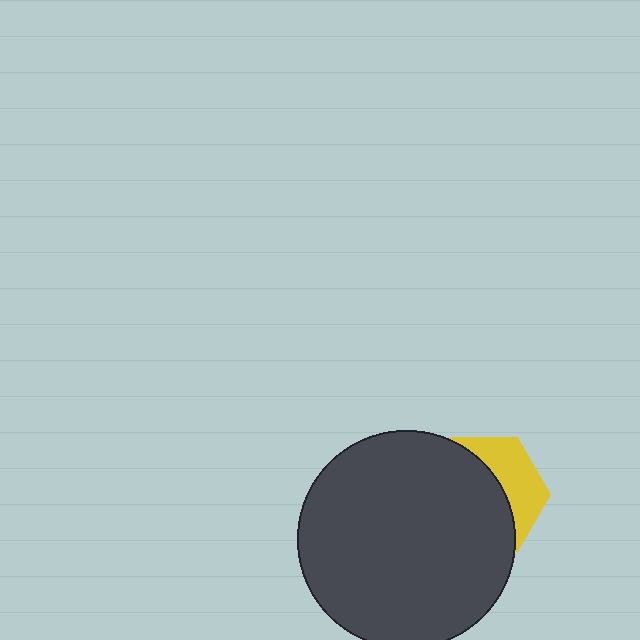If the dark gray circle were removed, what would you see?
You would see the complete yellow hexagon.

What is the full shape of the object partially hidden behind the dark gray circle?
The partially hidden object is a yellow hexagon.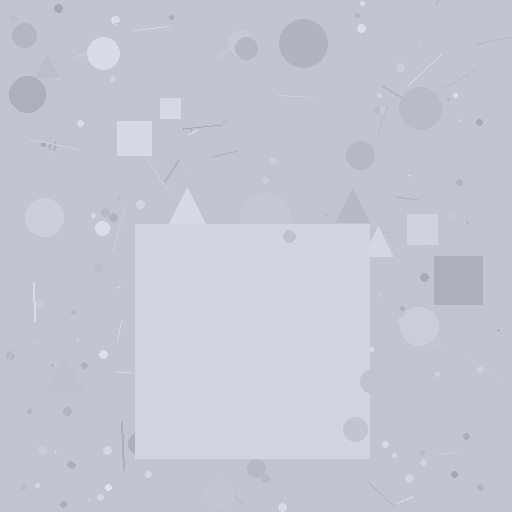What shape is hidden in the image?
A square is hidden in the image.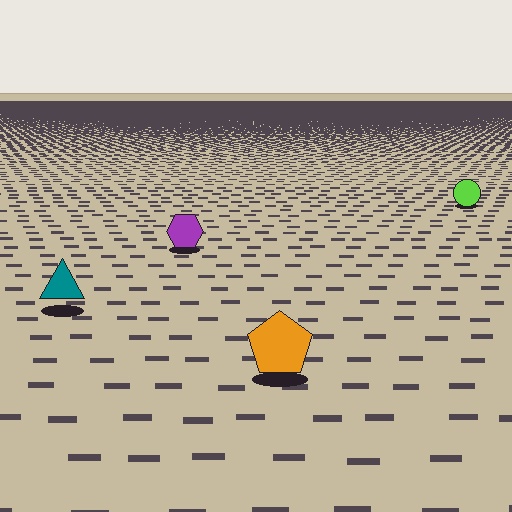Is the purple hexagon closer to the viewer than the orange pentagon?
No. The orange pentagon is closer — you can tell from the texture gradient: the ground texture is coarser near it.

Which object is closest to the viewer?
The orange pentagon is closest. The texture marks near it are larger and more spread out.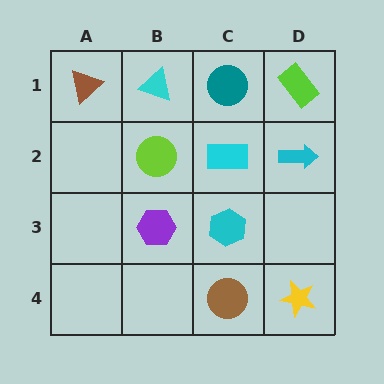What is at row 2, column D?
A cyan arrow.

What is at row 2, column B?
A lime circle.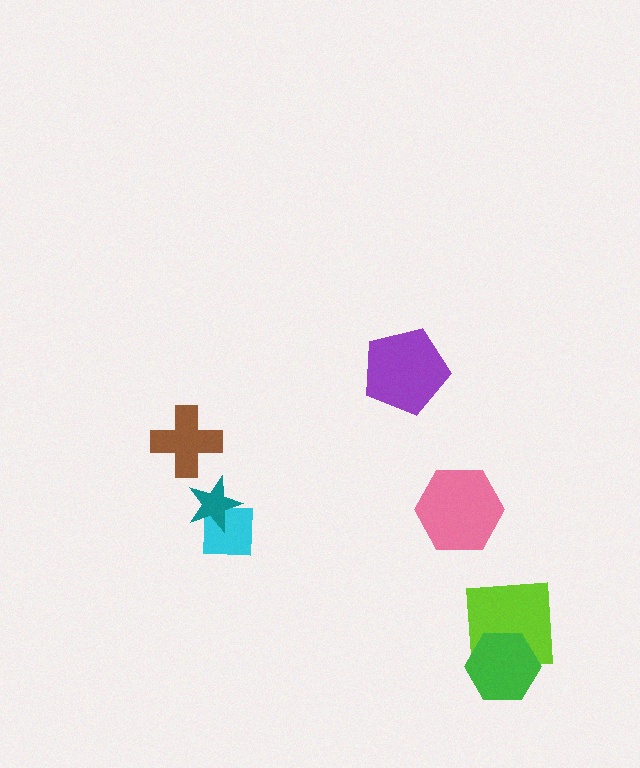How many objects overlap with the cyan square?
1 object overlaps with the cyan square.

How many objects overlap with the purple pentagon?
0 objects overlap with the purple pentagon.